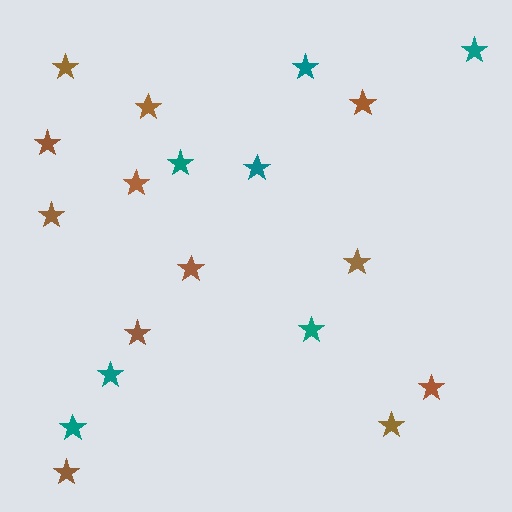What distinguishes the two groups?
There are 2 groups: one group of teal stars (7) and one group of brown stars (12).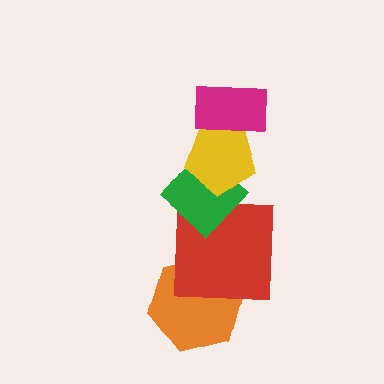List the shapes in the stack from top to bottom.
From top to bottom: the magenta rectangle, the yellow pentagon, the green diamond, the red square, the orange hexagon.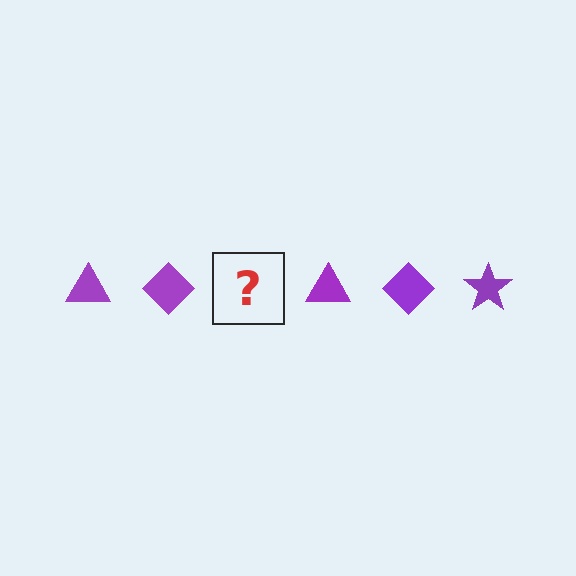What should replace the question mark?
The question mark should be replaced with a purple star.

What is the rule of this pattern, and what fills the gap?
The rule is that the pattern cycles through triangle, diamond, star shapes in purple. The gap should be filled with a purple star.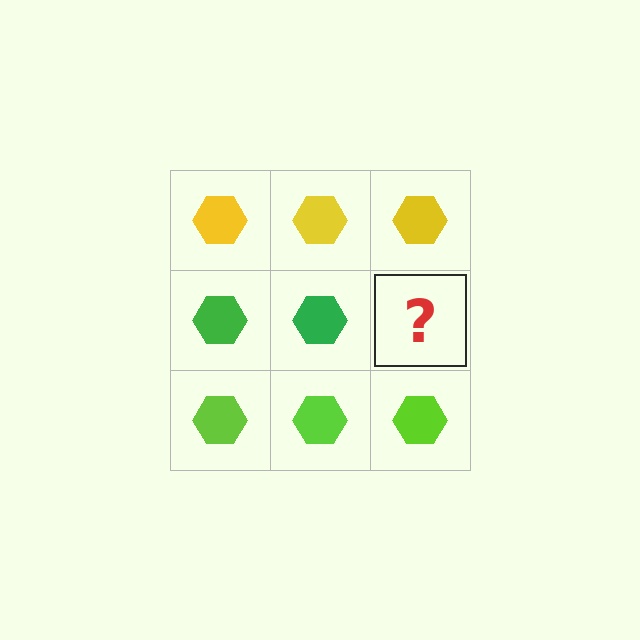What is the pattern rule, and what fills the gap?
The rule is that each row has a consistent color. The gap should be filled with a green hexagon.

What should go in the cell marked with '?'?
The missing cell should contain a green hexagon.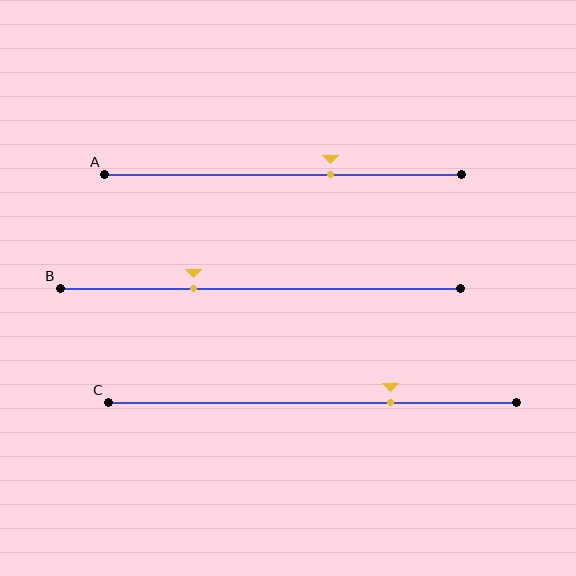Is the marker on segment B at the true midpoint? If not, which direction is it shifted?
No, the marker on segment B is shifted to the left by about 17% of the segment length.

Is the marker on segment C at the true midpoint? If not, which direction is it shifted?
No, the marker on segment C is shifted to the right by about 19% of the segment length.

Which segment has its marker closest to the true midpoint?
Segment A has its marker closest to the true midpoint.